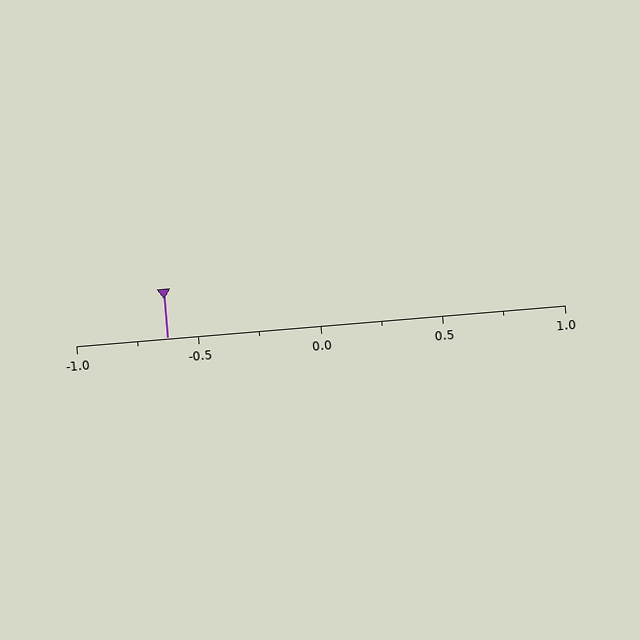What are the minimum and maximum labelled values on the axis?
The axis runs from -1.0 to 1.0.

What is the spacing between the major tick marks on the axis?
The major ticks are spaced 0.5 apart.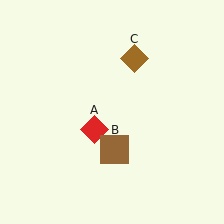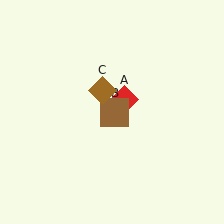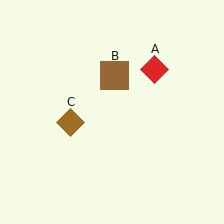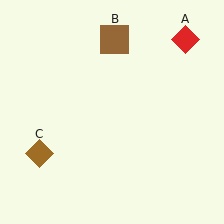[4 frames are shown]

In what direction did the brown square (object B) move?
The brown square (object B) moved up.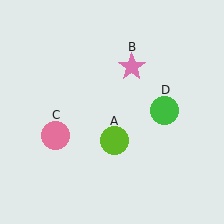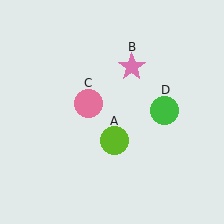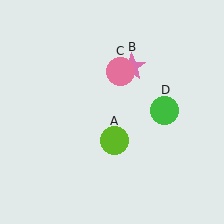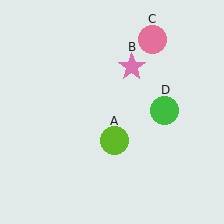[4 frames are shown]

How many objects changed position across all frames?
1 object changed position: pink circle (object C).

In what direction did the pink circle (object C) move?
The pink circle (object C) moved up and to the right.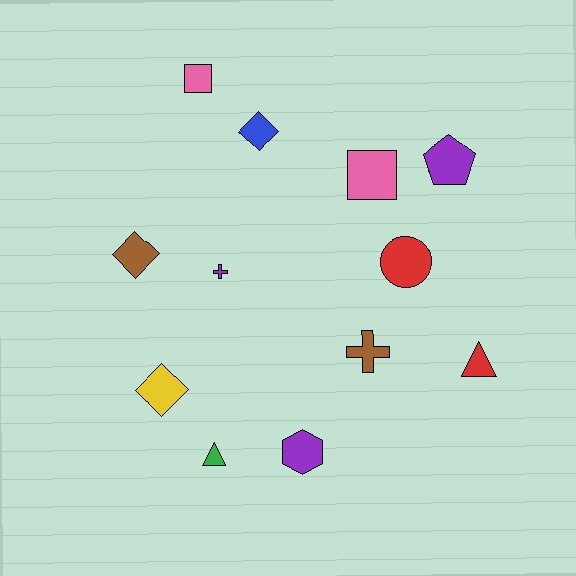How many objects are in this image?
There are 12 objects.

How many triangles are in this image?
There are 2 triangles.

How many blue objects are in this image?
There is 1 blue object.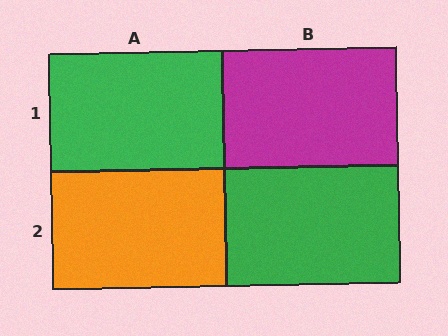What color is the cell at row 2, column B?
Green.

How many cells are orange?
1 cell is orange.